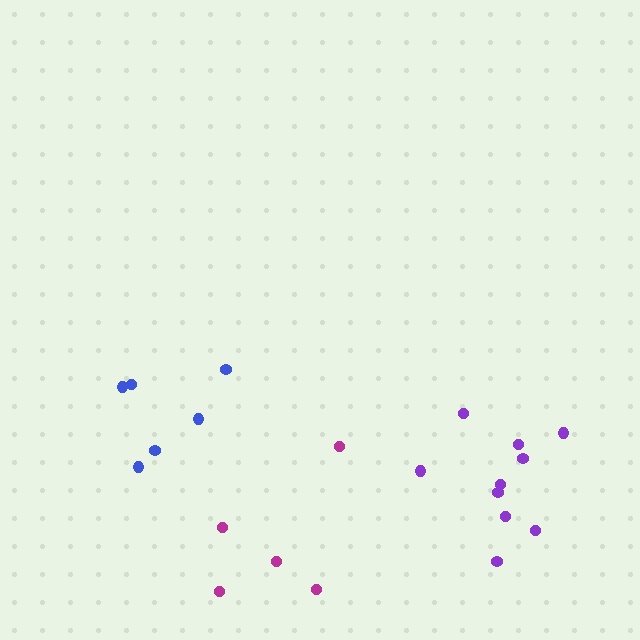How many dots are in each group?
Group 1: 6 dots, Group 2: 10 dots, Group 3: 5 dots (21 total).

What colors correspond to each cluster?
The clusters are colored: blue, purple, magenta.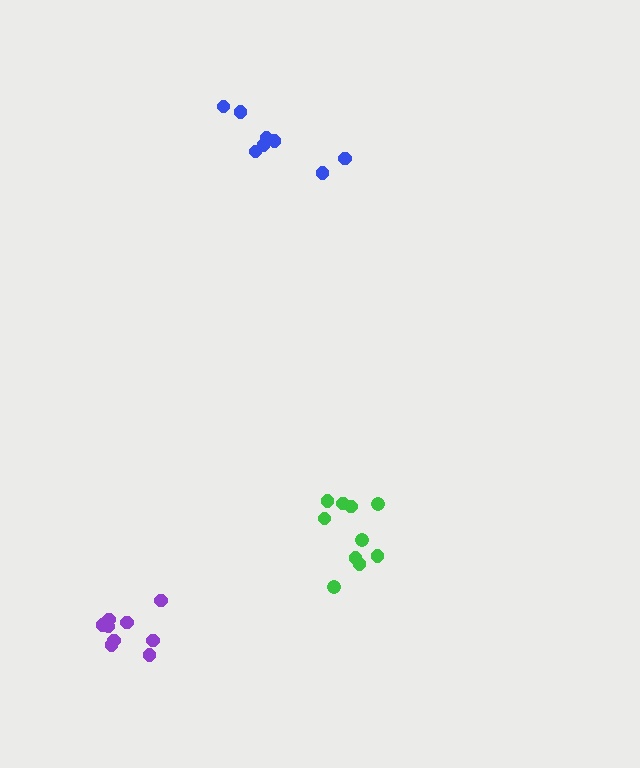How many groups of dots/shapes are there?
There are 3 groups.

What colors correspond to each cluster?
The clusters are colored: blue, green, purple.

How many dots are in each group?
Group 1: 8 dots, Group 2: 10 dots, Group 3: 9 dots (27 total).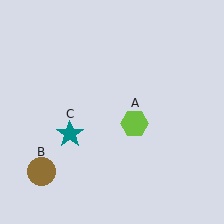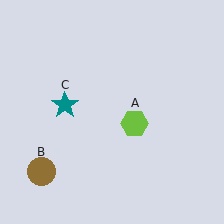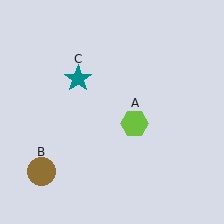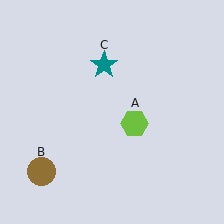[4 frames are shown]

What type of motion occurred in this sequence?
The teal star (object C) rotated clockwise around the center of the scene.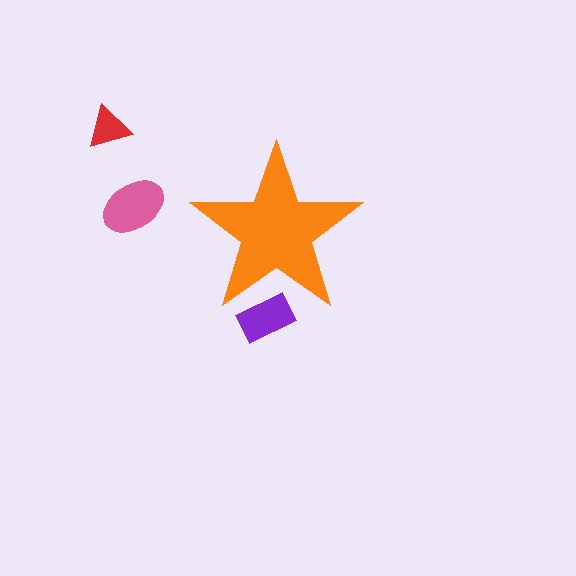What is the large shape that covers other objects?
An orange star.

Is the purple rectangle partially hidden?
Yes, the purple rectangle is partially hidden behind the orange star.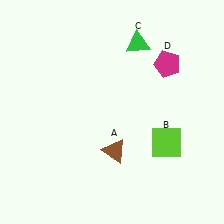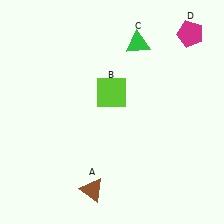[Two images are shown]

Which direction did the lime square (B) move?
The lime square (B) moved left.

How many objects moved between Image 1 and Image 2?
3 objects moved between the two images.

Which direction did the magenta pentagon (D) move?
The magenta pentagon (D) moved up.